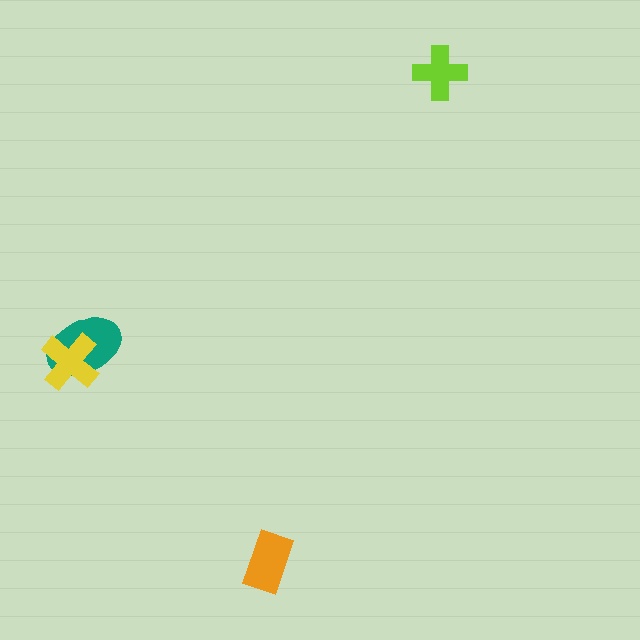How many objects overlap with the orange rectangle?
0 objects overlap with the orange rectangle.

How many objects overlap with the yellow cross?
1 object overlaps with the yellow cross.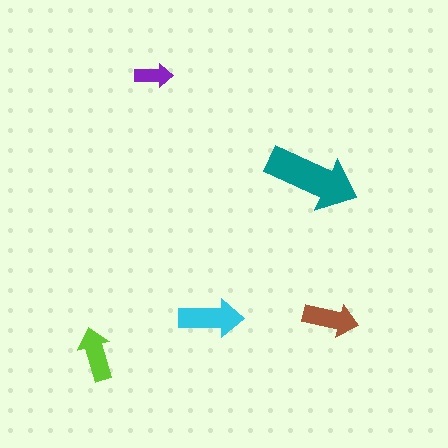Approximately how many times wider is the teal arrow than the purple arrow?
About 2.5 times wider.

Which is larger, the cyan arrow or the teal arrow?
The teal one.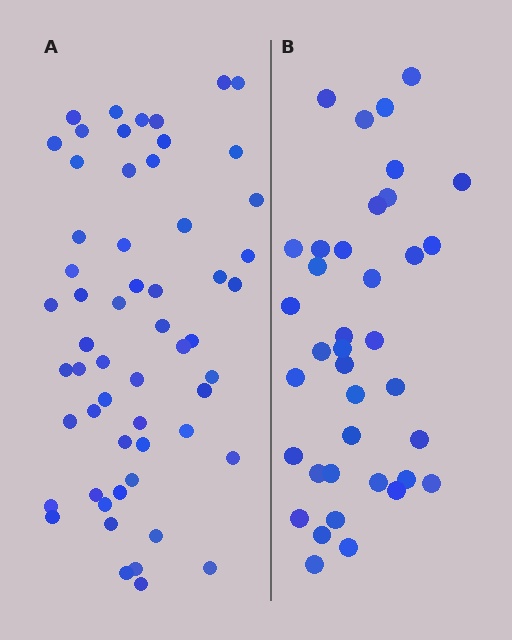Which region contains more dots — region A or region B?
Region A (the left region) has more dots.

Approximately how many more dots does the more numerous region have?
Region A has approximately 20 more dots than region B.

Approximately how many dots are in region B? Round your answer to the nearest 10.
About 40 dots. (The exact count is 38, which rounds to 40.)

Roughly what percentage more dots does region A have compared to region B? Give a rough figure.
About 50% more.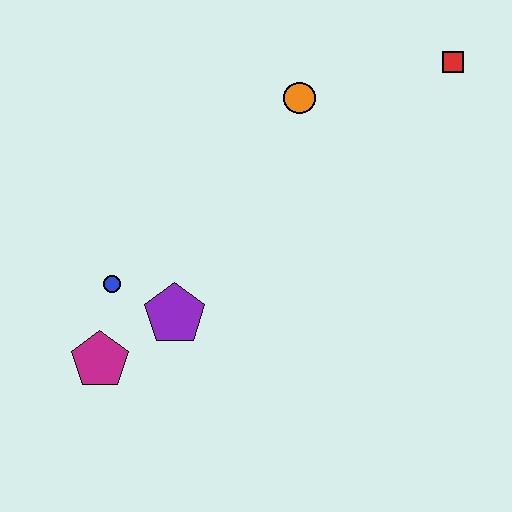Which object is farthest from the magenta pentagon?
The red square is farthest from the magenta pentagon.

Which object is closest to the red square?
The orange circle is closest to the red square.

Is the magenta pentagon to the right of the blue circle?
No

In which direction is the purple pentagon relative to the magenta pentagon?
The purple pentagon is to the right of the magenta pentagon.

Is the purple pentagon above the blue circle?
No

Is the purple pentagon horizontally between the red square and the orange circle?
No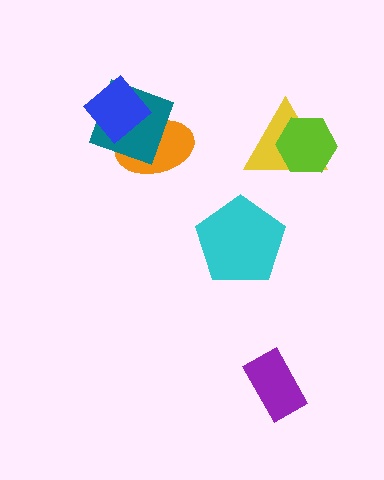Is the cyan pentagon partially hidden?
No, no other shape covers it.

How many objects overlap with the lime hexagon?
1 object overlaps with the lime hexagon.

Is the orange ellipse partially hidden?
Yes, it is partially covered by another shape.